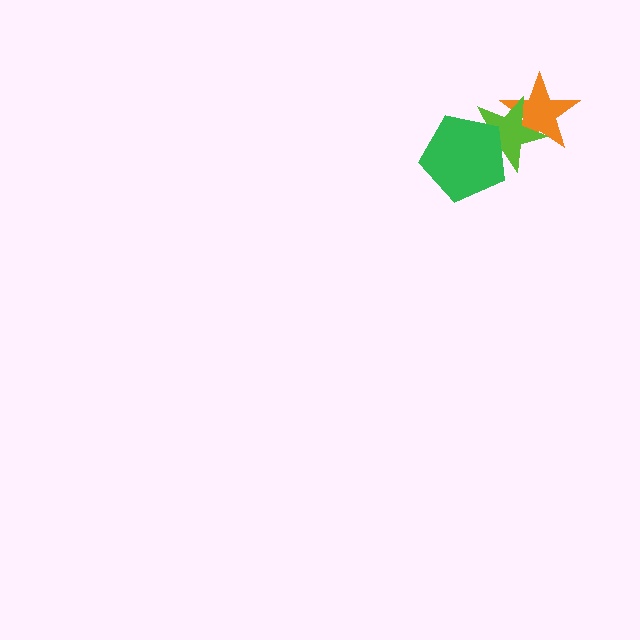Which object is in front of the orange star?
The lime star is in front of the orange star.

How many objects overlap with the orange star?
1 object overlaps with the orange star.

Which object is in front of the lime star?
The green pentagon is in front of the lime star.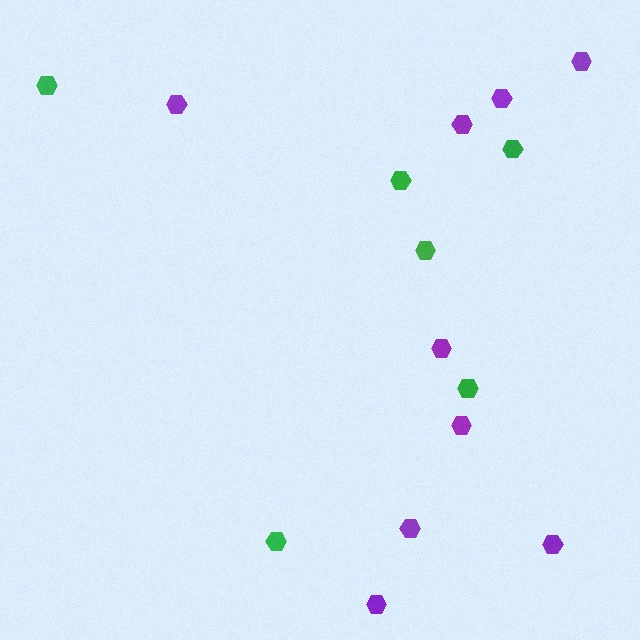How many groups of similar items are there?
There are 2 groups: one group of purple hexagons (9) and one group of green hexagons (6).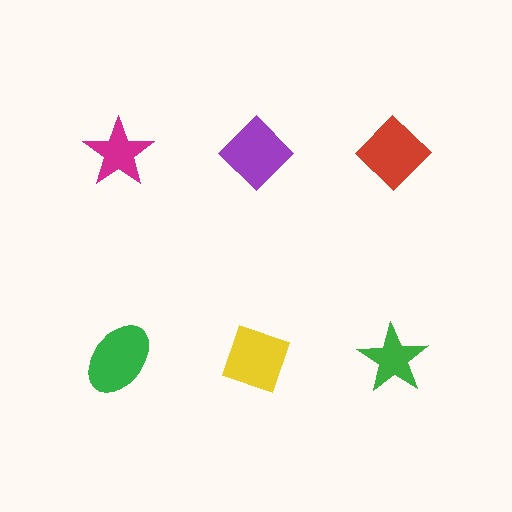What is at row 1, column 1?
A magenta star.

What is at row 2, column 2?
A yellow diamond.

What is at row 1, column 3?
A red diamond.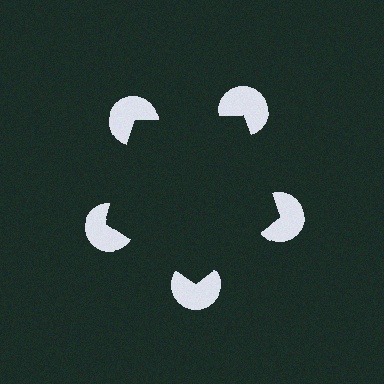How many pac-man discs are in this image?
There are 5 — one at each vertex of the illusory pentagon.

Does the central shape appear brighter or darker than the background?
It typically appears slightly darker than the background, even though no actual brightness change is drawn.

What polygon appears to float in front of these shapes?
An illusory pentagon — its edges are inferred from the aligned wedge cuts in the pac-man discs, not physically drawn.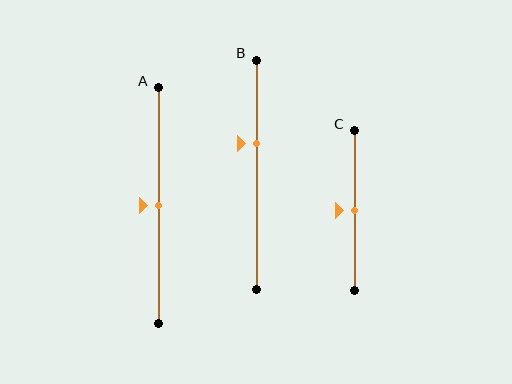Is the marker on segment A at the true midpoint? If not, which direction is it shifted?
Yes, the marker on segment A is at the true midpoint.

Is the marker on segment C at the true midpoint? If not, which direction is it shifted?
Yes, the marker on segment C is at the true midpoint.